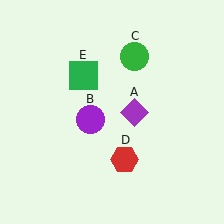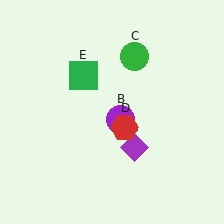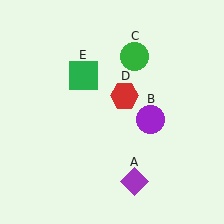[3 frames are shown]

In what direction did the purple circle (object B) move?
The purple circle (object B) moved right.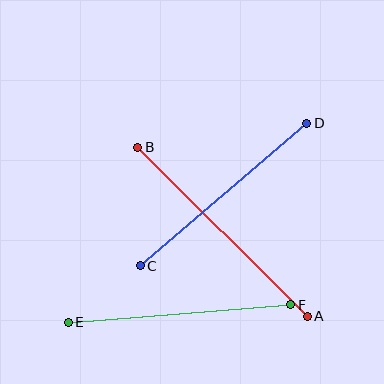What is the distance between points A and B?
The distance is approximately 239 pixels.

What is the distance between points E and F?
The distance is approximately 224 pixels.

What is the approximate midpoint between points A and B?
The midpoint is at approximately (223, 232) pixels.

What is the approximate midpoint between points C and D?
The midpoint is at approximately (224, 194) pixels.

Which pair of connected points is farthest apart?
Points A and B are farthest apart.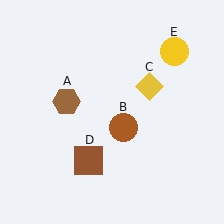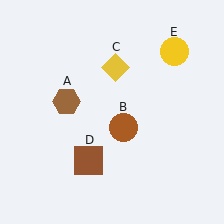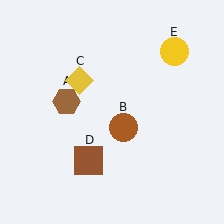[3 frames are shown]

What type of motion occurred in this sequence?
The yellow diamond (object C) rotated counterclockwise around the center of the scene.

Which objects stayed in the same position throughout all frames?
Brown hexagon (object A) and brown circle (object B) and brown square (object D) and yellow circle (object E) remained stationary.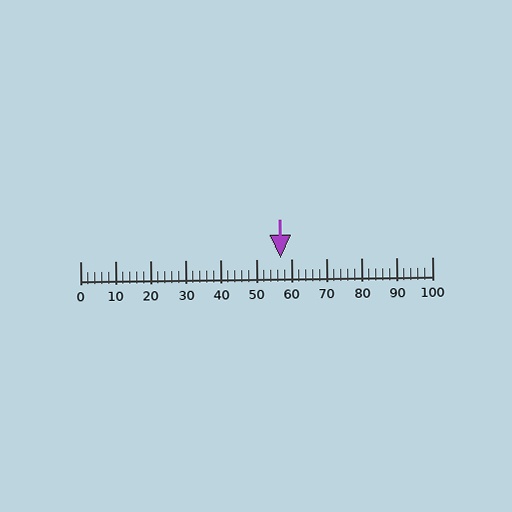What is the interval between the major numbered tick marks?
The major tick marks are spaced 10 units apart.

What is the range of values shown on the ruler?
The ruler shows values from 0 to 100.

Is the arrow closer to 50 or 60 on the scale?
The arrow is closer to 60.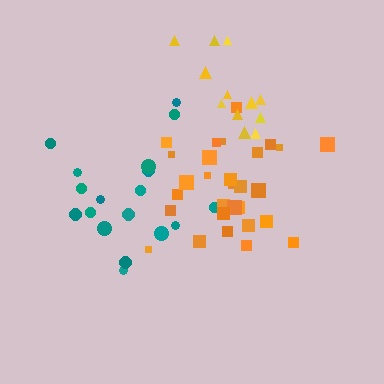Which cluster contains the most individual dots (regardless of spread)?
Orange (31).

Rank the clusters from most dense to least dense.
orange, yellow, teal.